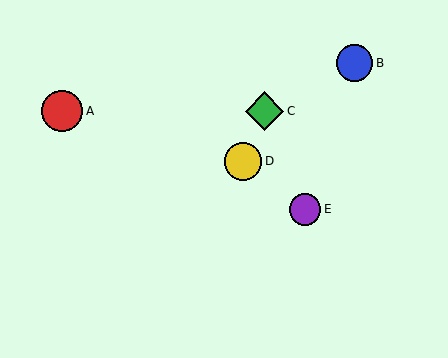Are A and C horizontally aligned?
Yes, both are at y≈111.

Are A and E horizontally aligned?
No, A is at y≈111 and E is at y≈210.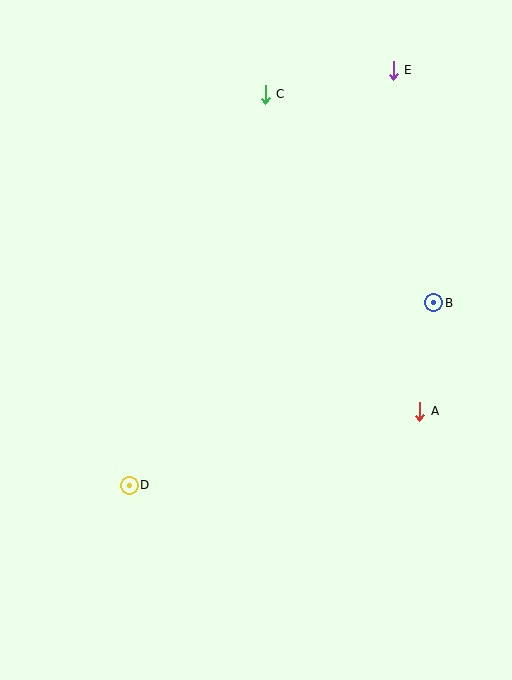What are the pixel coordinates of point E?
Point E is at (393, 70).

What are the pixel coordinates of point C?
Point C is at (265, 94).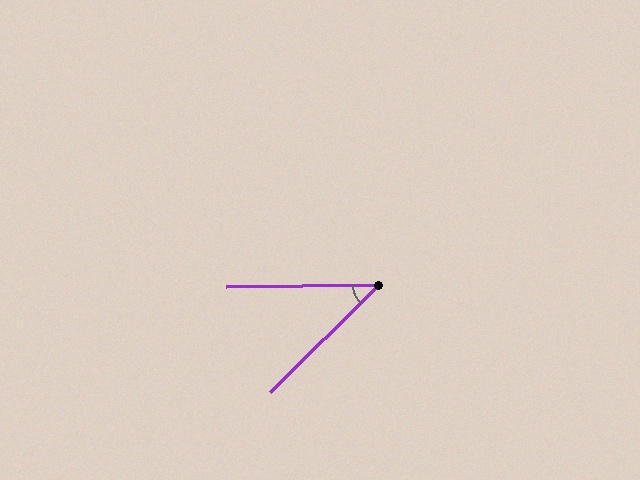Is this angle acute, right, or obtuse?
It is acute.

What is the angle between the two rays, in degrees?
Approximately 44 degrees.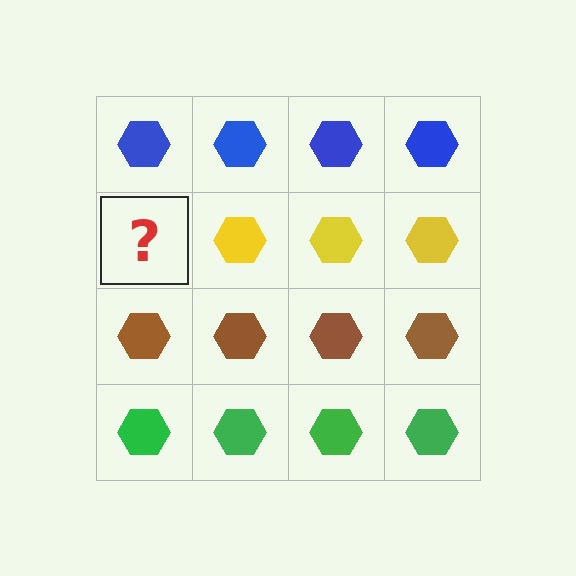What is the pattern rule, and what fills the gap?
The rule is that each row has a consistent color. The gap should be filled with a yellow hexagon.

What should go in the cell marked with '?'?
The missing cell should contain a yellow hexagon.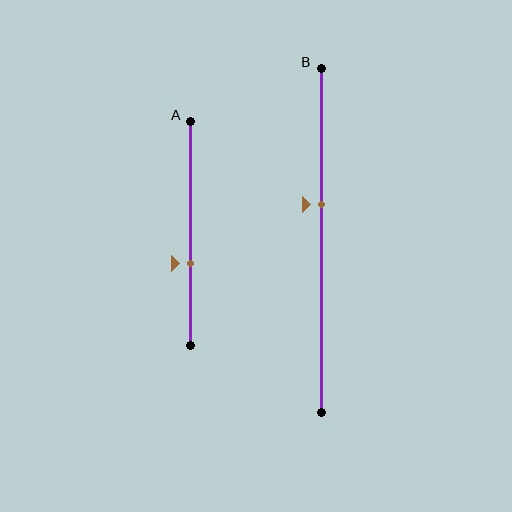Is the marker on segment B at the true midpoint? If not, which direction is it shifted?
No, the marker on segment B is shifted upward by about 11% of the segment length.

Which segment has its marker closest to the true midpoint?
Segment B has its marker closest to the true midpoint.